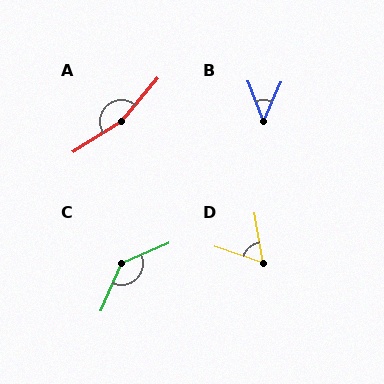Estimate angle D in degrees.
Approximately 62 degrees.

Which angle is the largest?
A, at approximately 161 degrees.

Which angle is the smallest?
B, at approximately 45 degrees.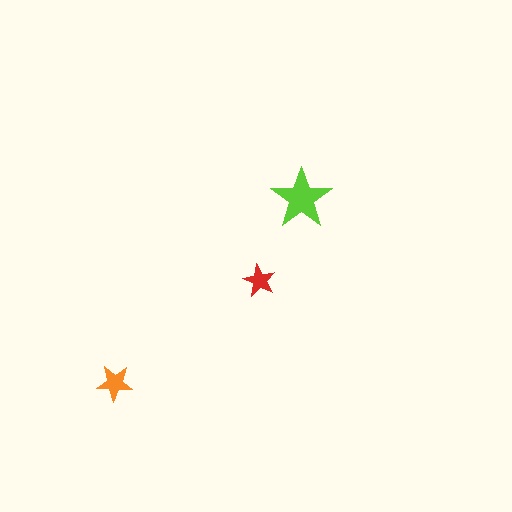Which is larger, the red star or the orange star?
The orange one.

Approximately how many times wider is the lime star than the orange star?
About 1.5 times wider.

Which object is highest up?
The lime star is topmost.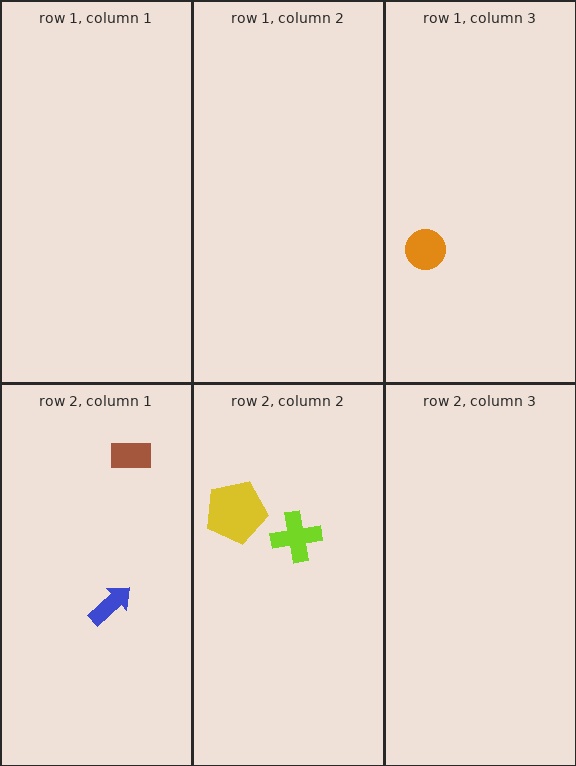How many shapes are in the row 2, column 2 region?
2.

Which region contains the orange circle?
The row 1, column 3 region.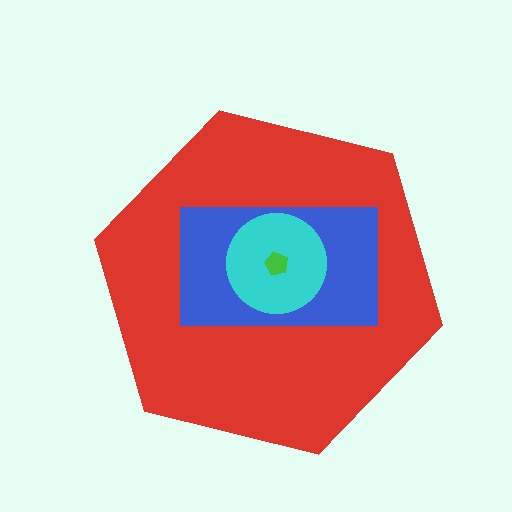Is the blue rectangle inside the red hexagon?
Yes.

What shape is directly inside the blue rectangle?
The cyan circle.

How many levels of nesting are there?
4.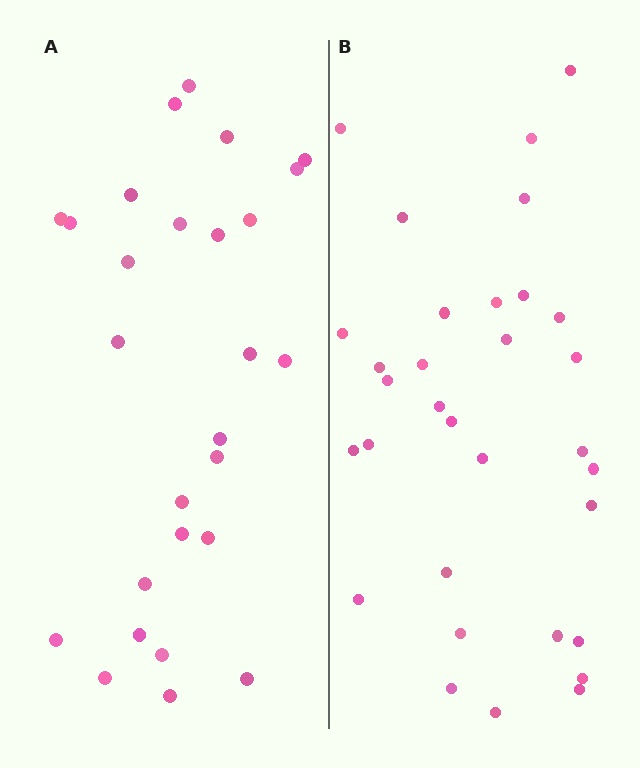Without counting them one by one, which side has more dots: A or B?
Region B (the right region) has more dots.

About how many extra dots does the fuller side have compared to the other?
Region B has about 5 more dots than region A.